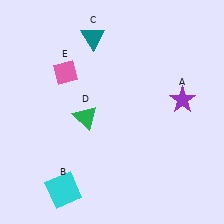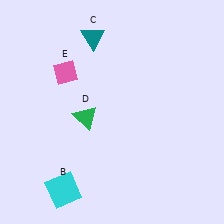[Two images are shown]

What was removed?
The purple star (A) was removed in Image 2.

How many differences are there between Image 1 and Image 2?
There is 1 difference between the two images.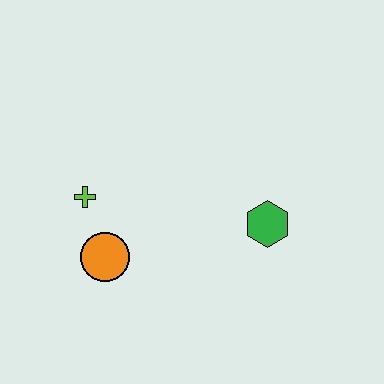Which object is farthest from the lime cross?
The green hexagon is farthest from the lime cross.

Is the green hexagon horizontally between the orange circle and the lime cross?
No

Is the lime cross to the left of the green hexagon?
Yes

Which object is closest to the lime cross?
The orange circle is closest to the lime cross.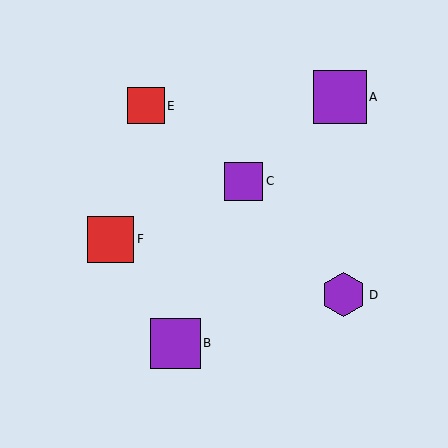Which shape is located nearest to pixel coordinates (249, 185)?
The purple square (labeled C) at (244, 181) is nearest to that location.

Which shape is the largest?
The purple square (labeled A) is the largest.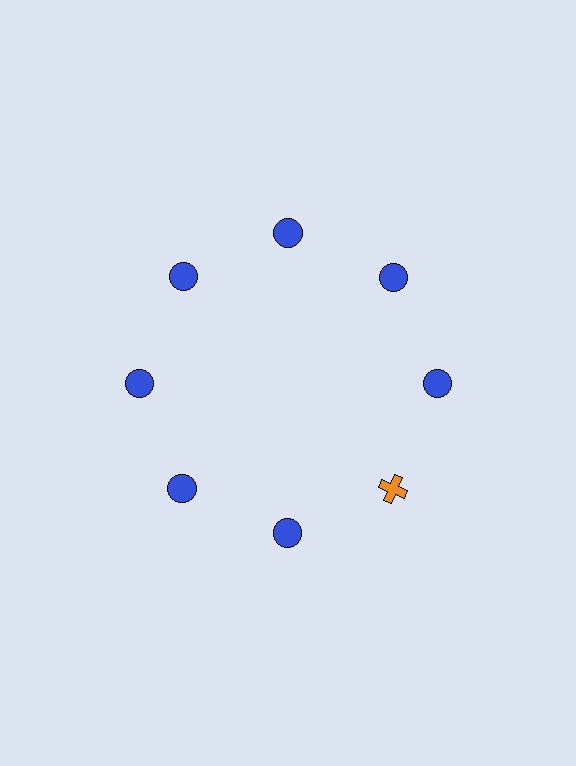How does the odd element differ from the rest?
It differs in both color (orange instead of blue) and shape (cross instead of circle).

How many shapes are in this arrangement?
There are 8 shapes arranged in a ring pattern.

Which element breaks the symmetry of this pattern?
The orange cross at roughly the 4 o'clock position breaks the symmetry. All other shapes are blue circles.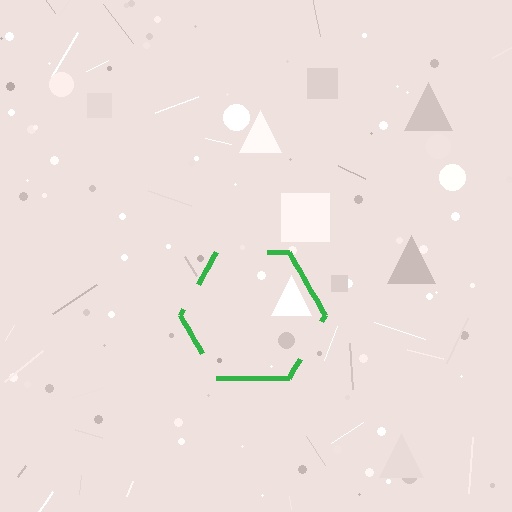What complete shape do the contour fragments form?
The contour fragments form a hexagon.